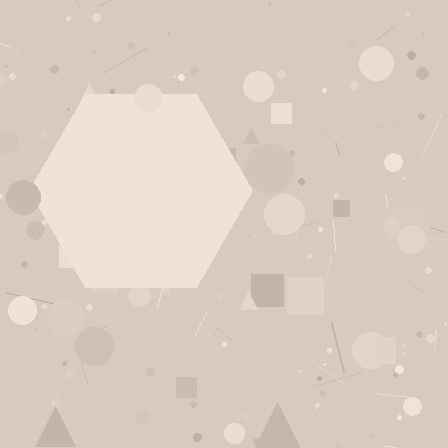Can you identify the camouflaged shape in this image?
The camouflaged shape is a hexagon.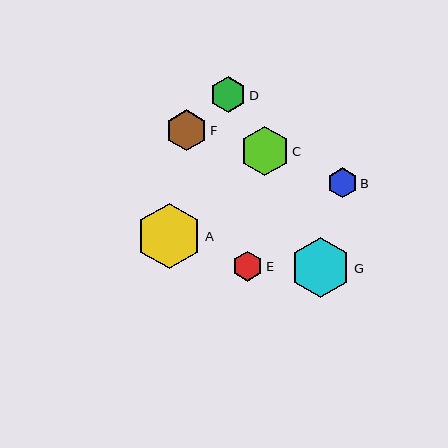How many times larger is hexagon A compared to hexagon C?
Hexagon A is approximately 1.3 times the size of hexagon C.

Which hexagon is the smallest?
Hexagon E is the smallest with a size of approximately 30 pixels.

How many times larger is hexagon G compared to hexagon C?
Hexagon G is approximately 1.2 times the size of hexagon C.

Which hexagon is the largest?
Hexagon A is the largest with a size of approximately 65 pixels.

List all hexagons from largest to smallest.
From largest to smallest: A, G, C, F, D, B, E.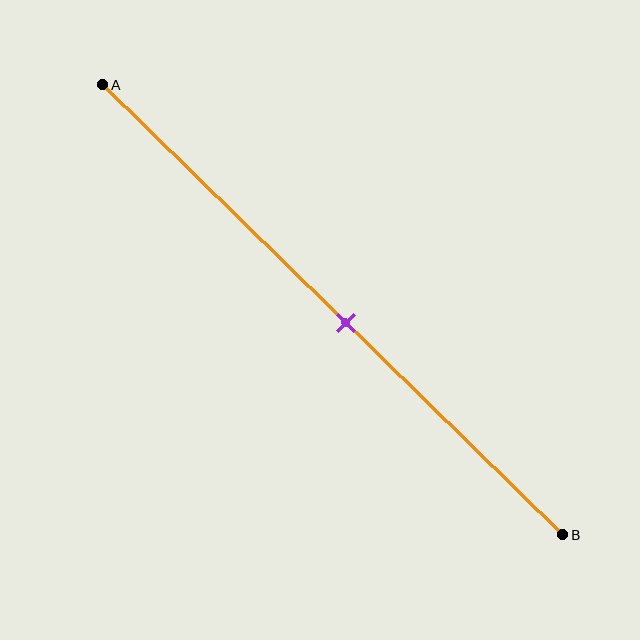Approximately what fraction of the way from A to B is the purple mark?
The purple mark is approximately 55% of the way from A to B.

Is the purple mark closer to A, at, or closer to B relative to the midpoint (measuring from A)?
The purple mark is approximately at the midpoint of segment AB.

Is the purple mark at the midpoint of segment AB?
Yes, the mark is approximately at the midpoint.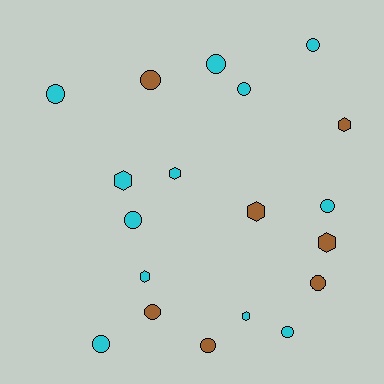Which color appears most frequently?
Cyan, with 12 objects.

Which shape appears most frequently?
Circle, with 12 objects.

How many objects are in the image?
There are 19 objects.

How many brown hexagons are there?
There are 3 brown hexagons.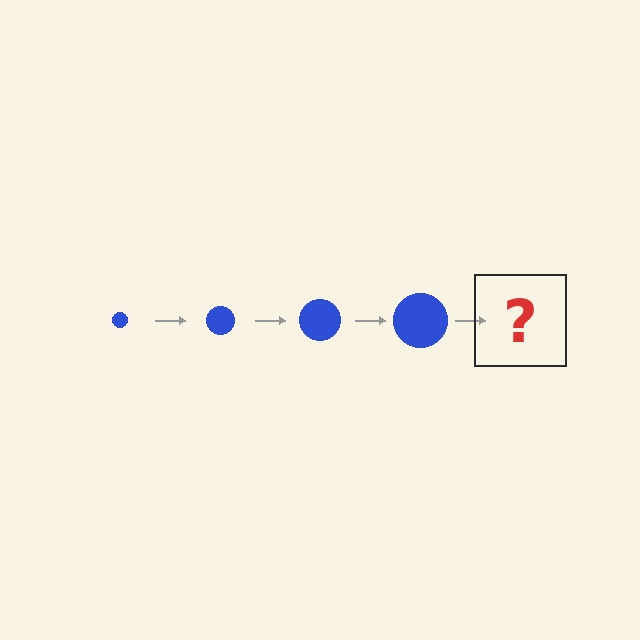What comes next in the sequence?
The next element should be a blue circle, larger than the previous one.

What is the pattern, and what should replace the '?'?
The pattern is that the circle gets progressively larger each step. The '?' should be a blue circle, larger than the previous one.